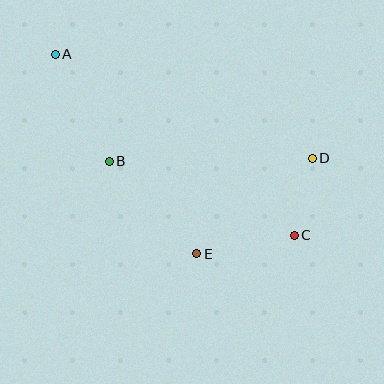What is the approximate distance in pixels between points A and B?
The distance between A and B is approximately 119 pixels.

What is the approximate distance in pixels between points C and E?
The distance between C and E is approximately 99 pixels.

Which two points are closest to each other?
Points C and D are closest to each other.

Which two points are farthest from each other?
Points A and C are farthest from each other.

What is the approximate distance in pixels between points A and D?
The distance between A and D is approximately 277 pixels.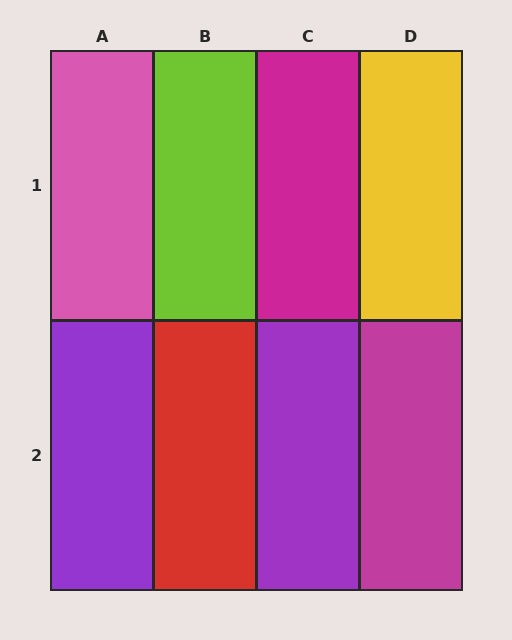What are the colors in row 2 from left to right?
Purple, red, purple, magenta.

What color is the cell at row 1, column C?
Magenta.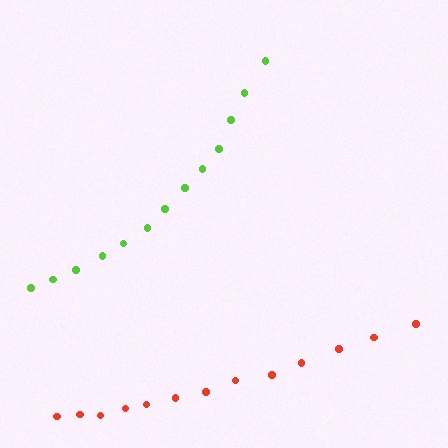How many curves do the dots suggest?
There are 2 distinct paths.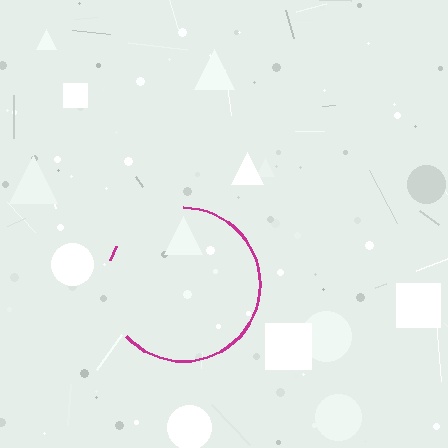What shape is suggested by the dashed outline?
The dashed outline suggests a circle.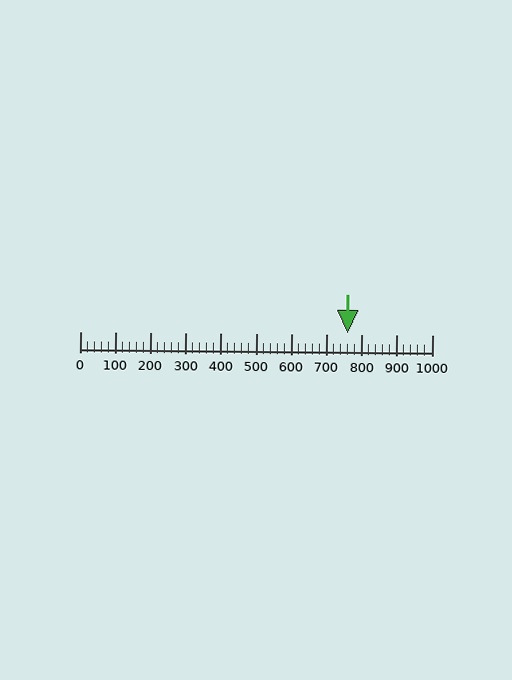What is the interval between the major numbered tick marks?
The major tick marks are spaced 100 units apart.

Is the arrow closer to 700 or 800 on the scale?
The arrow is closer to 800.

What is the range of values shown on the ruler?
The ruler shows values from 0 to 1000.